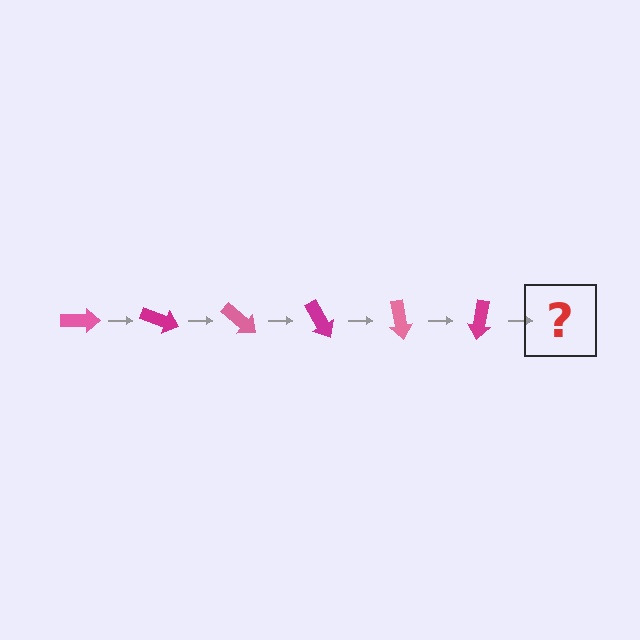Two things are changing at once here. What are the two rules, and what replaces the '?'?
The two rules are that it rotates 20 degrees each step and the color cycles through pink and magenta. The '?' should be a pink arrow, rotated 120 degrees from the start.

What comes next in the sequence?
The next element should be a pink arrow, rotated 120 degrees from the start.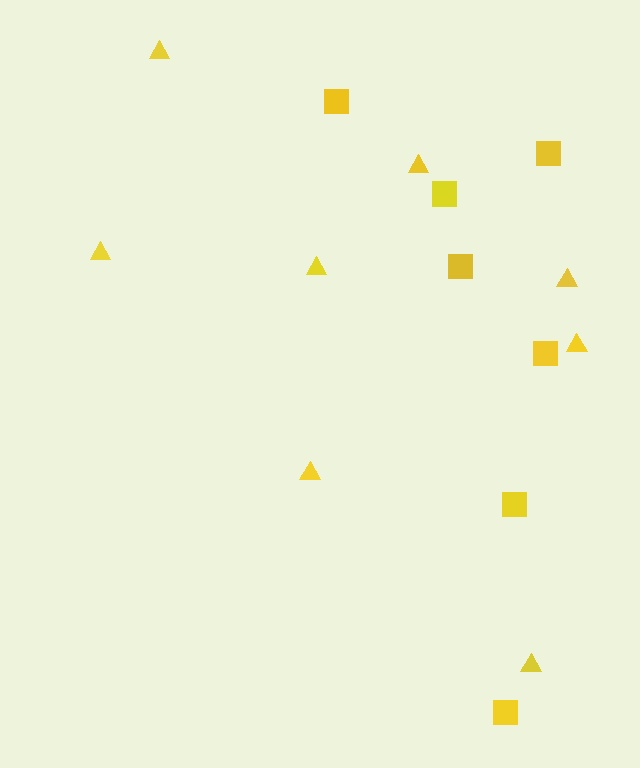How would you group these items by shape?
There are 2 groups: one group of squares (7) and one group of triangles (8).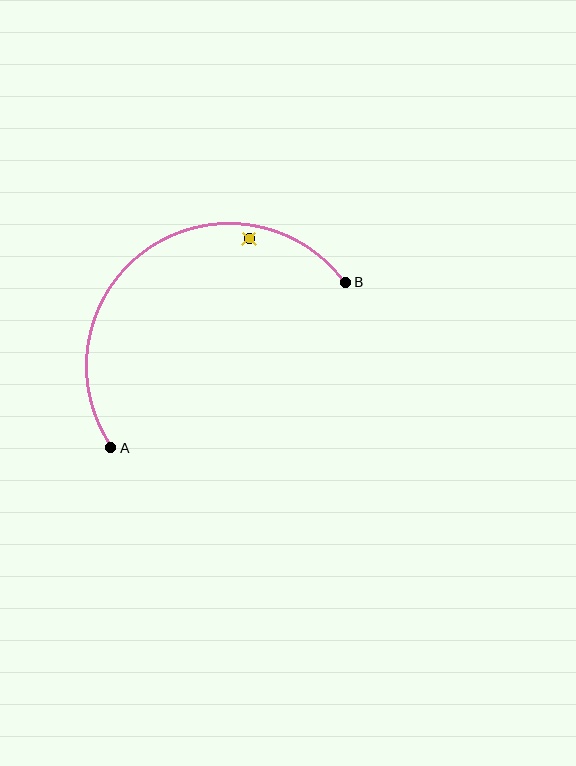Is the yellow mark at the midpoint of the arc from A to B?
No — the yellow mark does not lie on the arc at all. It sits slightly inside the curve.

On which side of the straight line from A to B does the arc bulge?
The arc bulges above and to the left of the straight line connecting A and B.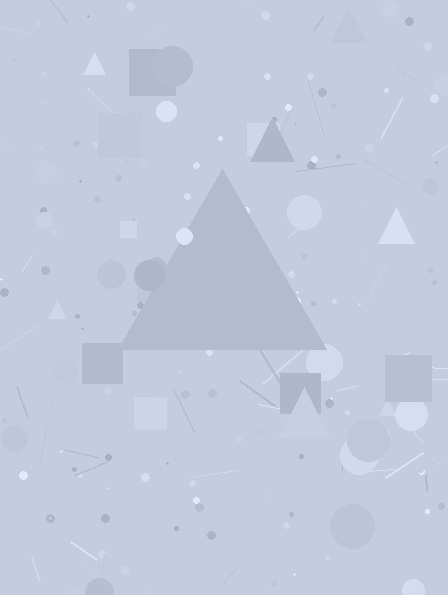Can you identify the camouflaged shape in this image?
The camouflaged shape is a triangle.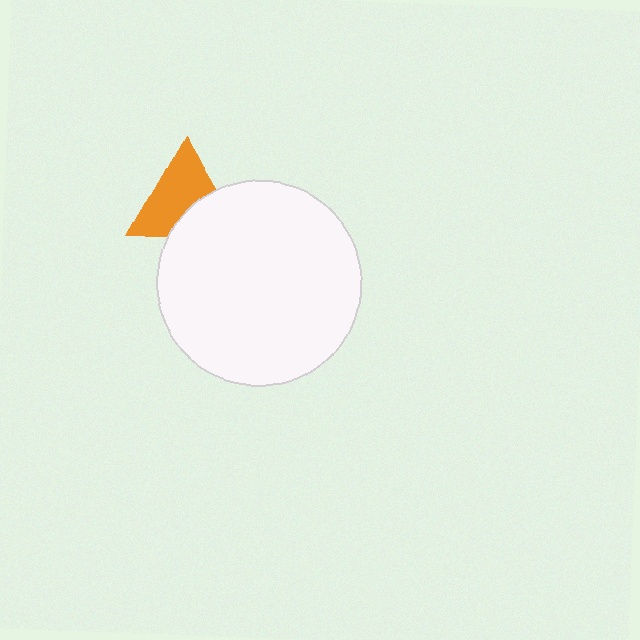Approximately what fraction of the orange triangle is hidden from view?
Roughly 36% of the orange triangle is hidden behind the white circle.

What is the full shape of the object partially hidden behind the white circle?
The partially hidden object is an orange triangle.